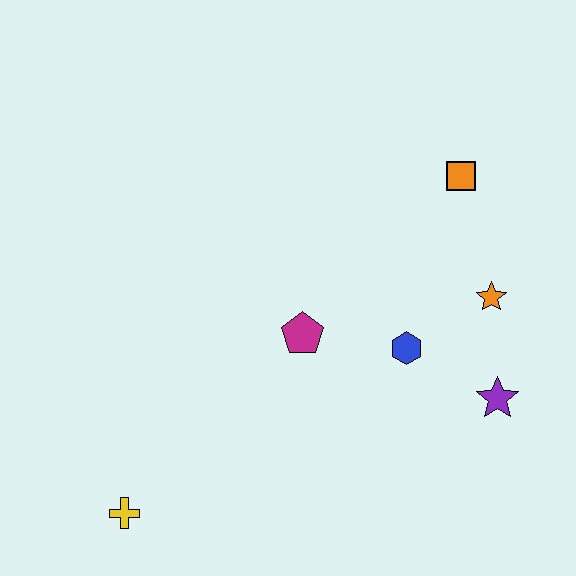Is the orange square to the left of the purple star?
Yes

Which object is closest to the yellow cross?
The magenta pentagon is closest to the yellow cross.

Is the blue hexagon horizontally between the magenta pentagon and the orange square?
Yes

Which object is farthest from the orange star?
The yellow cross is farthest from the orange star.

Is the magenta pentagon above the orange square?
No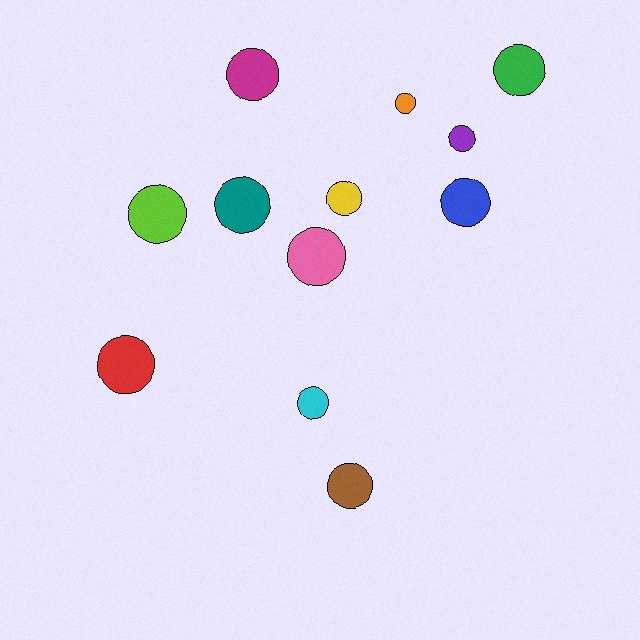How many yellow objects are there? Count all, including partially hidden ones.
There is 1 yellow object.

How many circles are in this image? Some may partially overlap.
There are 12 circles.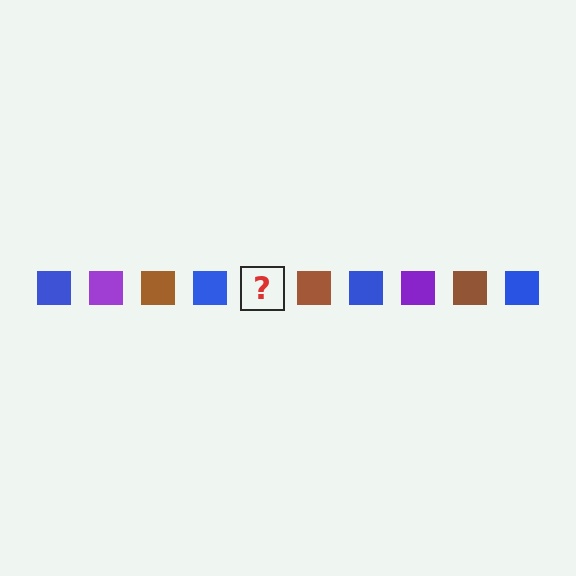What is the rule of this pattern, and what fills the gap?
The rule is that the pattern cycles through blue, purple, brown squares. The gap should be filled with a purple square.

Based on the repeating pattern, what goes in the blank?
The blank should be a purple square.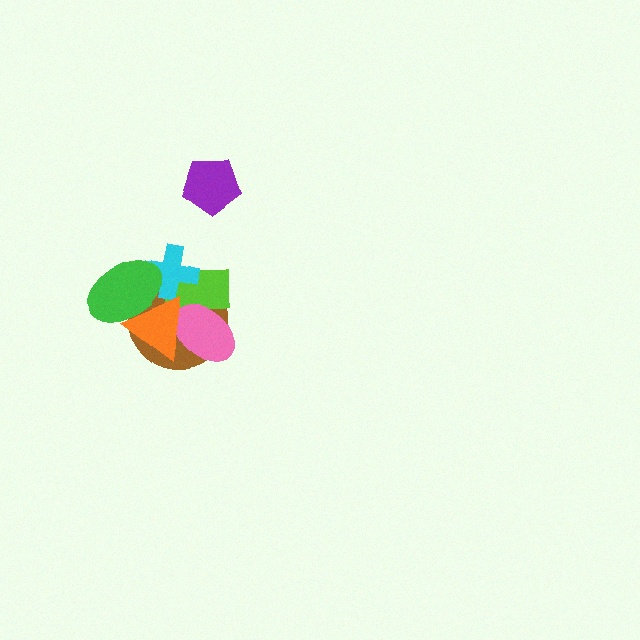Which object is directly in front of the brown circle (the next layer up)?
The lime rectangle is directly in front of the brown circle.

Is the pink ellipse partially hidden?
Yes, it is partially covered by another shape.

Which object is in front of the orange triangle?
The green ellipse is in front of the orange triangle.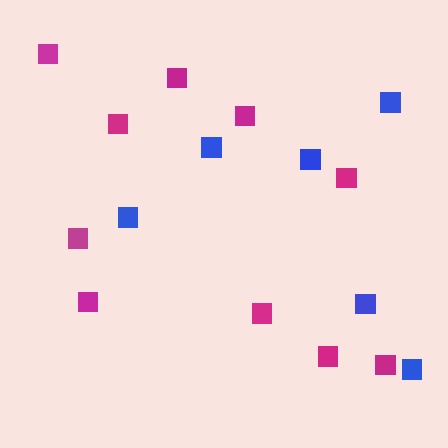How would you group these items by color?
There are 2 groups: one group of blue squares (6) and one group of magenta squares (10).